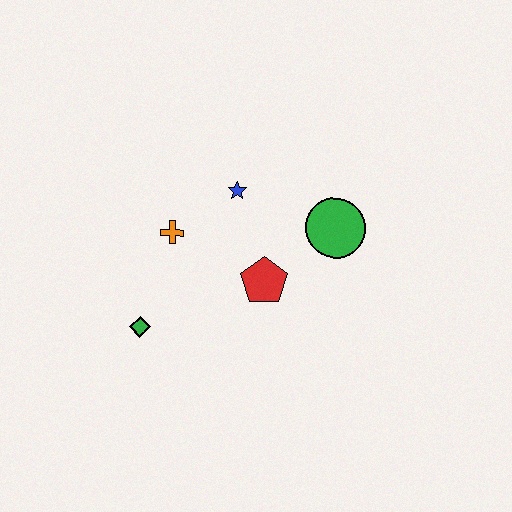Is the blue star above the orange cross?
Yes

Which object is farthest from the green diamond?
The green circle is farthest from the green diamond.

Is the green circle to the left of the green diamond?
No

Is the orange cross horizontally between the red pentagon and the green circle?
No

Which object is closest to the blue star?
The orange cross is closest to the blue star.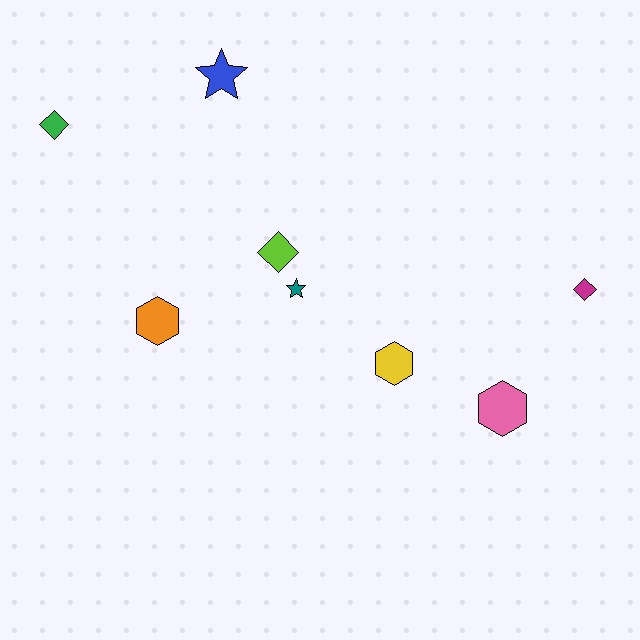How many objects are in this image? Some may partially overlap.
There are 8 objects.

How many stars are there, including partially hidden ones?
There are 2 stars.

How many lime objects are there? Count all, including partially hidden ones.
There is 1 lime object.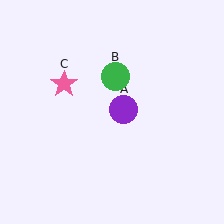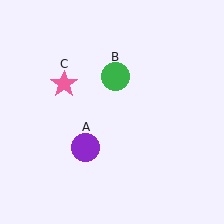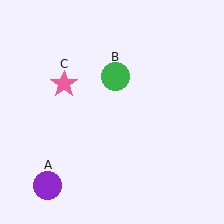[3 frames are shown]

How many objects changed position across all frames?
1 object changed position: purple circle (object A).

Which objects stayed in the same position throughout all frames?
Green circle (object B) and pink star (object C) remained stationary.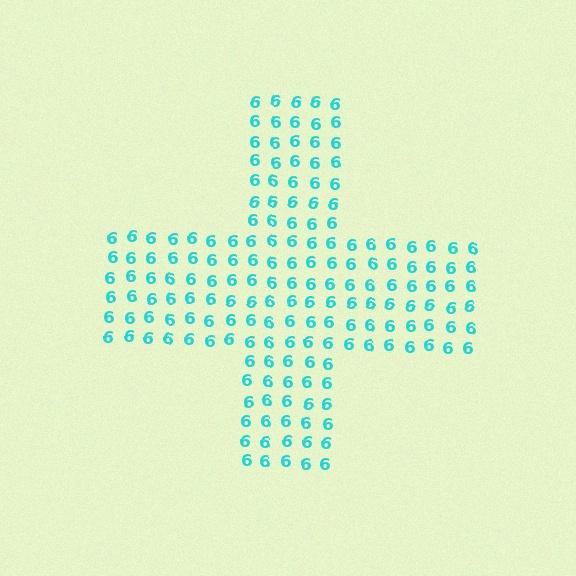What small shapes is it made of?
It is made of small digit 6's.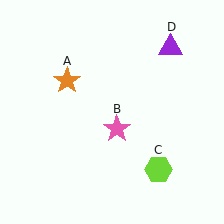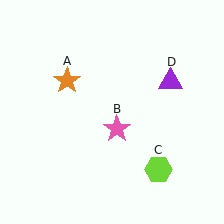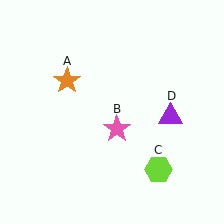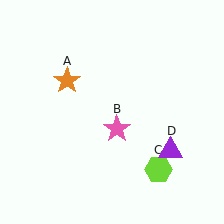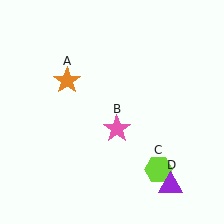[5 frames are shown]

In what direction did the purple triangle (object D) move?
The purple triangle (object D) moved down.